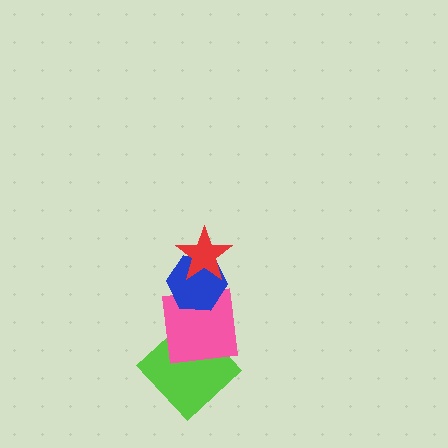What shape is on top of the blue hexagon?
The red star is on top of the blue hexagon.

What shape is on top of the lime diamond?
The pink square is on top of the lime diamond.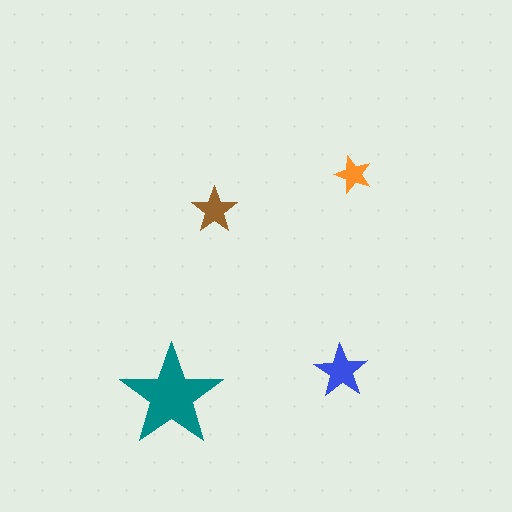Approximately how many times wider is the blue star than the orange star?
About 1.5 times wider.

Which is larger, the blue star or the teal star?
The teal one.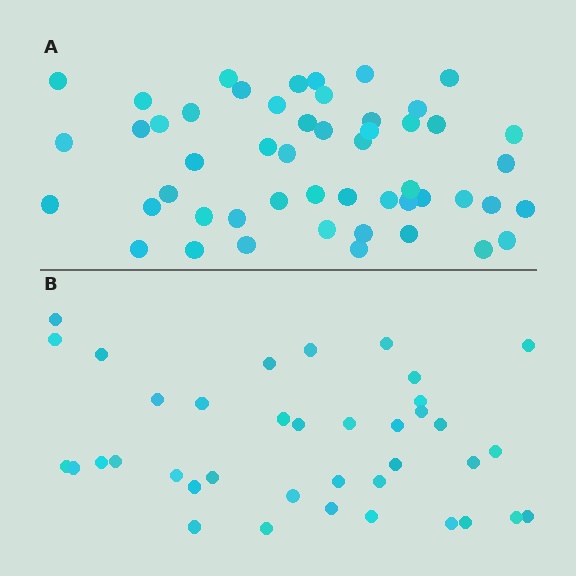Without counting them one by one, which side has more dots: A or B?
Region A (the top region) has more dots.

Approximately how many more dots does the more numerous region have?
Region A has approximately 15 more dots than region B.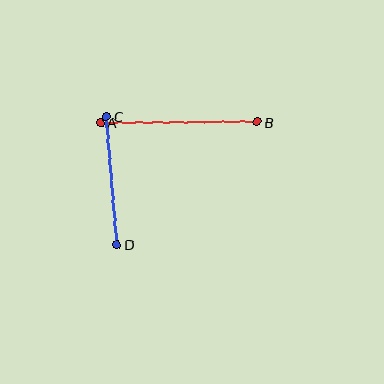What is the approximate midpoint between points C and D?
The midpoint is at approximately (112, 180) pixels.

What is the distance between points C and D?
The distance is approximately 129 pixels.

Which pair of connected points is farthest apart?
Points A and B are farthest apart.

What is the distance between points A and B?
The distance is approximately 157 pixels.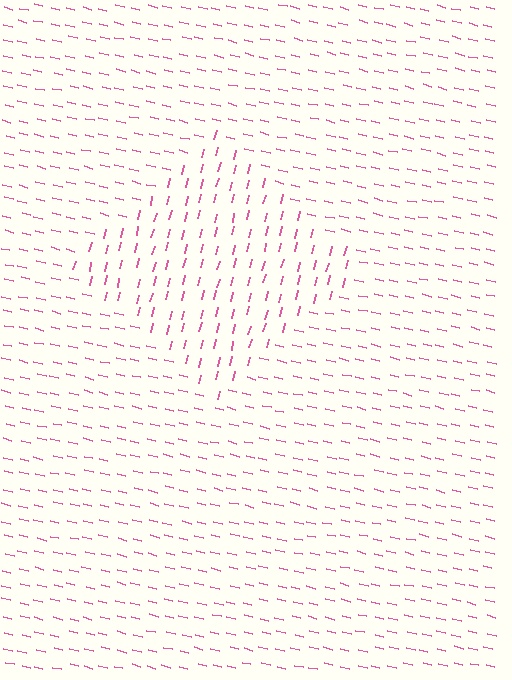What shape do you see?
I see a diamond.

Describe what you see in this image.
The image is filled with small pink line segments. A diamond region in the image has lines oriented differently from the surrounding lines, creating a visible texture boundary.